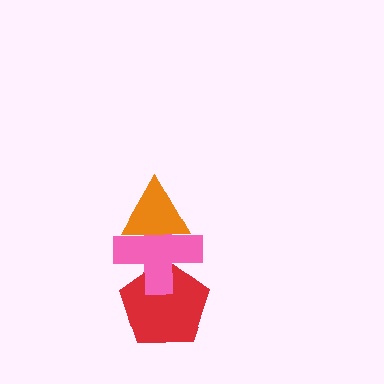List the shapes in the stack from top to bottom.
From top to bottom: the orange triangle, the pink cross, the red pentagon.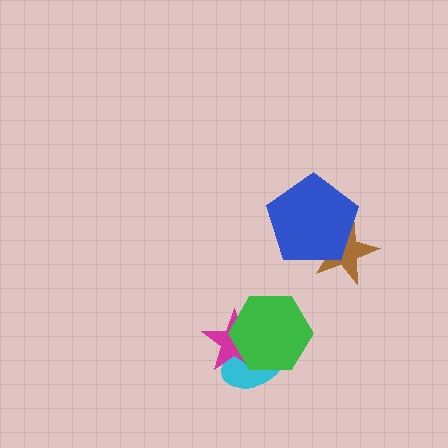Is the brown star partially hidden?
Yes, it is partially covered by another shape.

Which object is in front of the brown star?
The blue pentagon is in front of the brown star.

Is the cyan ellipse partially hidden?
Yes, it is partially covered by another shape.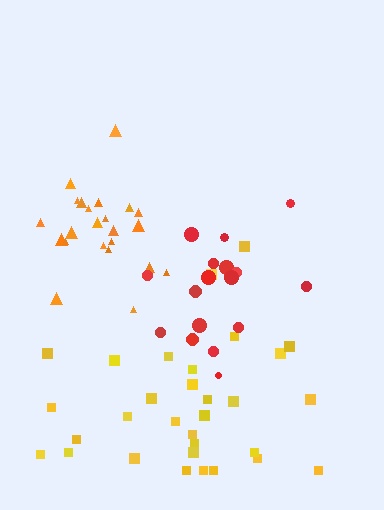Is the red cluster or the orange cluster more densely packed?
Orange.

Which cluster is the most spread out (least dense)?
Yellow.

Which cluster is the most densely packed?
Orange.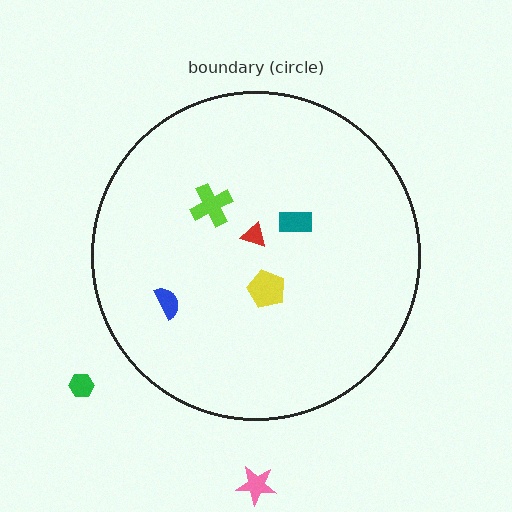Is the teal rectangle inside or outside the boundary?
Inside.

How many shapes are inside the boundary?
5 inside, 2 outside.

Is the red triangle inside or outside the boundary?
Inside.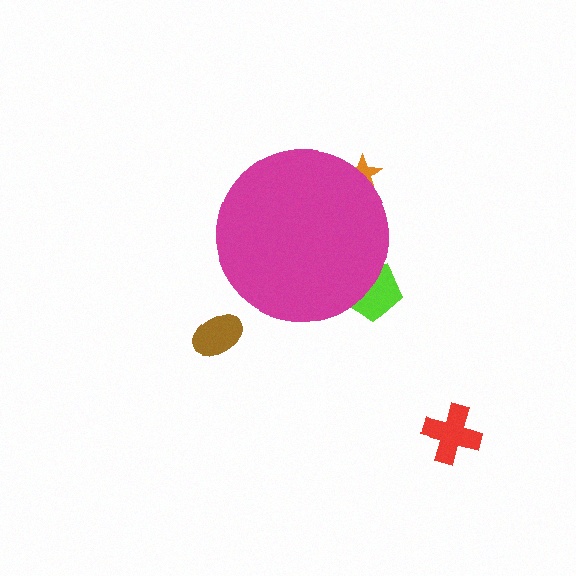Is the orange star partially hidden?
Yes, the orange star is partially hidden behind the magenta circle.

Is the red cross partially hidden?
No, the red cross is fully visible.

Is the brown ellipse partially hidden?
No, the brown ellipse is fully visible.